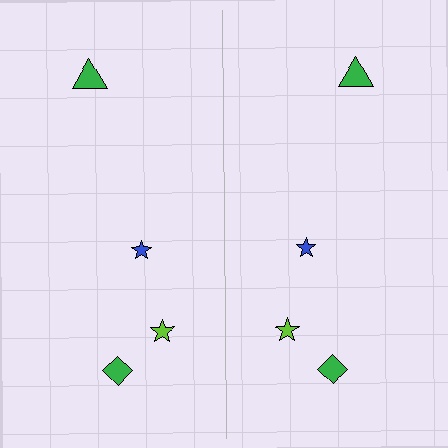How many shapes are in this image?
There are 8 shapes in this image.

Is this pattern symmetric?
Yes, this pattern has bilateral (reflection) symmetry.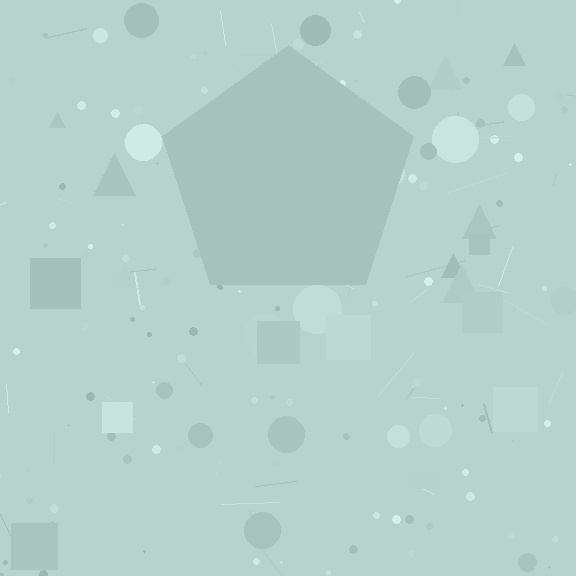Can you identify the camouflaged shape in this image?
The camouflaged shape is a pentagon.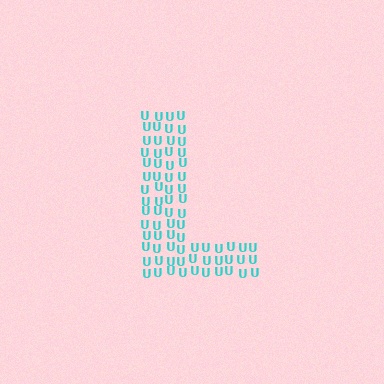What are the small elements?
The small elements are letter U's.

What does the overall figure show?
The overall figure shows the letter L.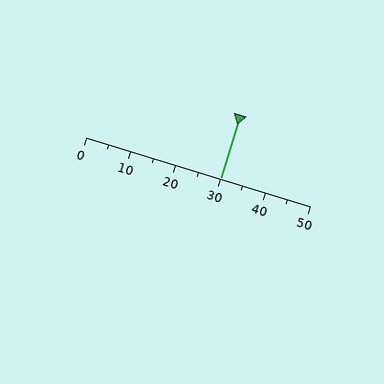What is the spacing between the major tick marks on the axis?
The major ticks are spaced 10 apart.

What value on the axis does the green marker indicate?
The marker indicates approximately 30.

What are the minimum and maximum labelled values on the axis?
The axis runs from 0 to 50.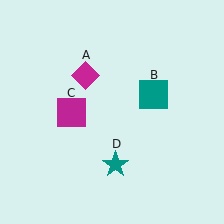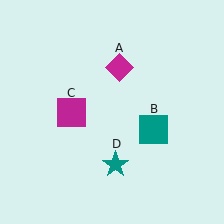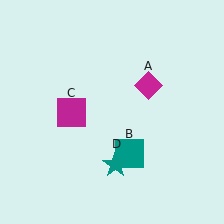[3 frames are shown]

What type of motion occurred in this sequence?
The magenta diamond (object A), teal square (object B) rotated clockwise around the center of the scene.